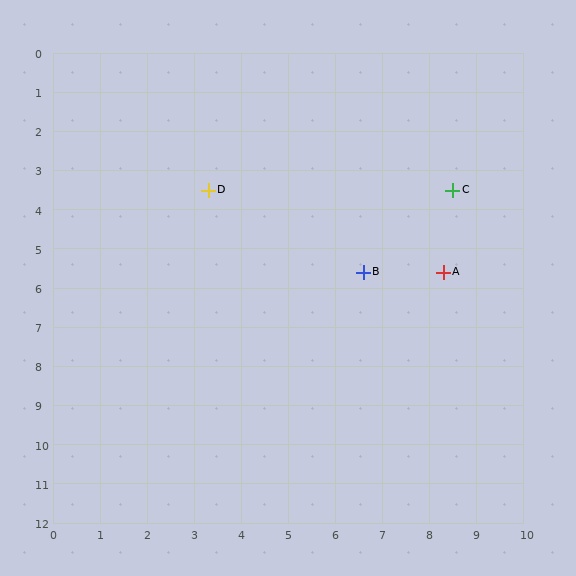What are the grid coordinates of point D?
Point D is at approximately (3.3, 3.5).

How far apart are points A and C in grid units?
Points A and C are about 2.1 grid units apart.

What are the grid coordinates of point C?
Point C is at approximately (8.5, 3.5).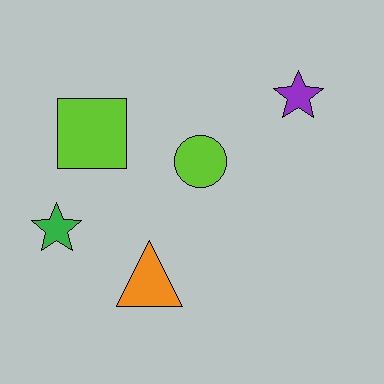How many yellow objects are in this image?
There are no yellow objects.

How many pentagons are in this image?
There are no pentagons.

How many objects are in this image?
There are 5 objects.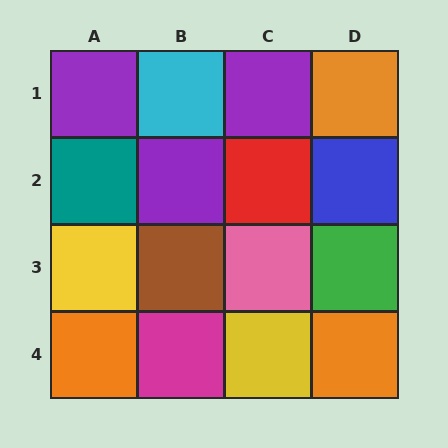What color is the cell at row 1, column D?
Orange.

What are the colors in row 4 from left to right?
Orange, magenta, yellow, orange.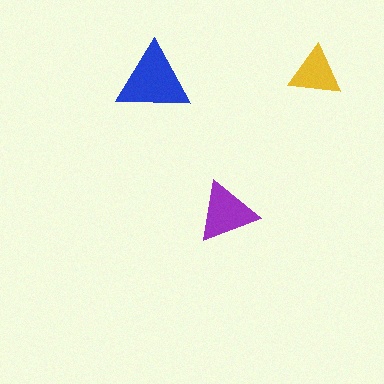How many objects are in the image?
There are 3 objects in the image.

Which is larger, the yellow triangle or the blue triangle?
The blue one.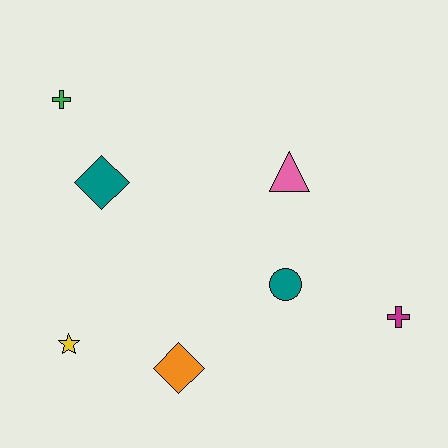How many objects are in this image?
There are 7 objects.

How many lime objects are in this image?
There are no lime objects.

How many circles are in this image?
There is 1 circle.